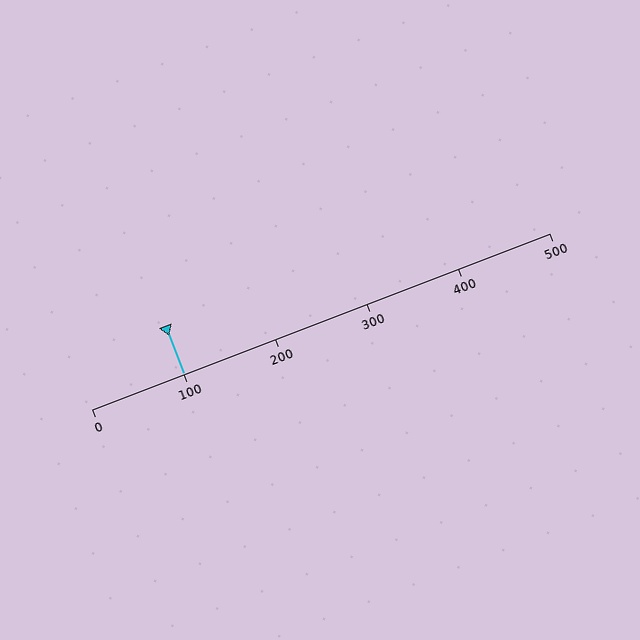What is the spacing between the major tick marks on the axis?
The major ticks are spaced 100 apart.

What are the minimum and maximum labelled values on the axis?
The axis runs from 0 to 500.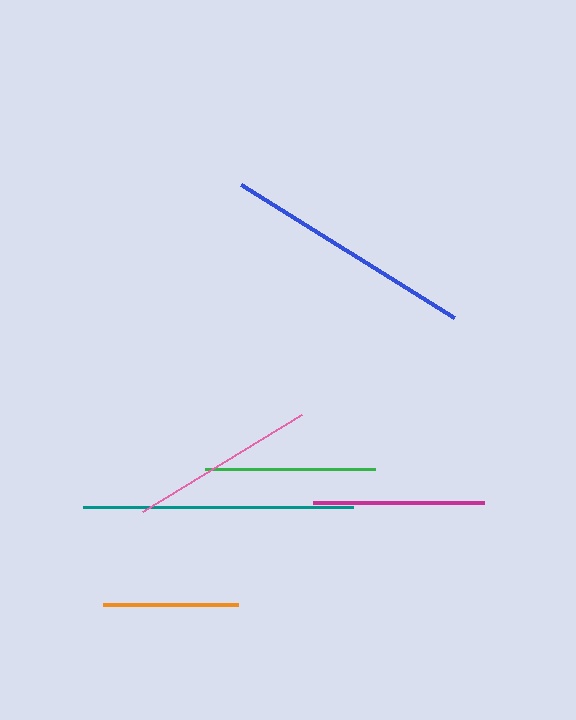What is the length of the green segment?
The green segment is approximately 170 pixels long.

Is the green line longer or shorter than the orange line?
The green line is longer than the orange line.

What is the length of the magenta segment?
The magenta segment is approximately 171 pixels long.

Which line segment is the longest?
The teal line is the longest at approximately 270 pixels.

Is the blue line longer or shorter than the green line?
The blue line is longer than the green line.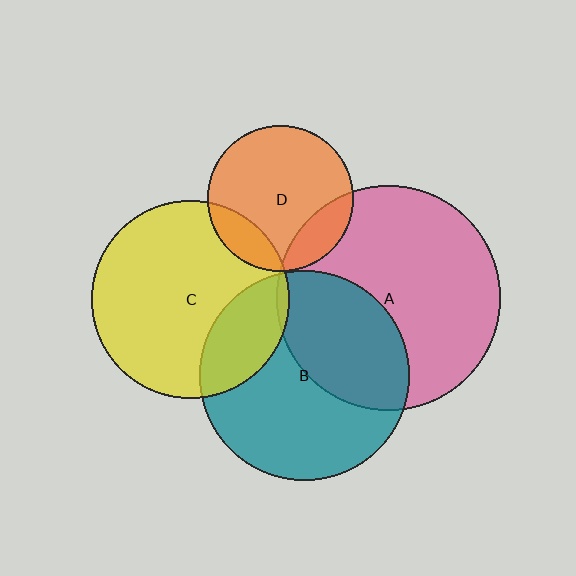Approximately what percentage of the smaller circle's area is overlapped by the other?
Approximately 15%.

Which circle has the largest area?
Circle A (pink).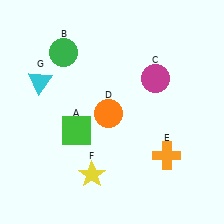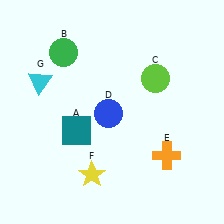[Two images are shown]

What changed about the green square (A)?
In Image 1, A is green. In Image 2, it changed to teal.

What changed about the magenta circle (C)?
In Image 1, C is magenta. In Image 2, it changed to lime.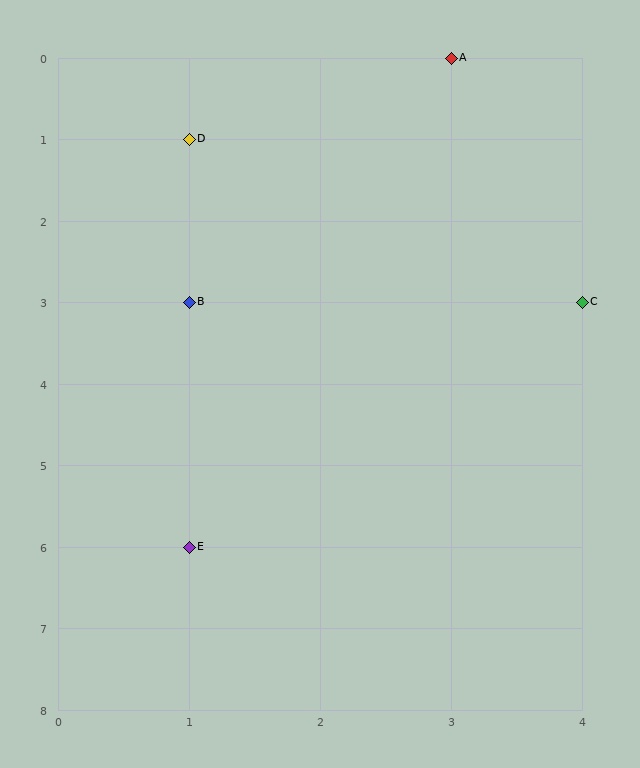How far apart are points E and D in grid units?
Points E and D are 5 rows apart.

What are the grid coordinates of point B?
Point B is at grid coordinates (1, 3).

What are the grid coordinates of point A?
Point A is at grid coordinates (3, 0).